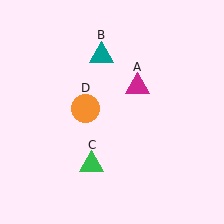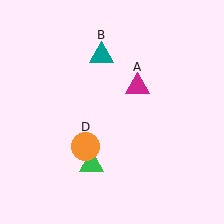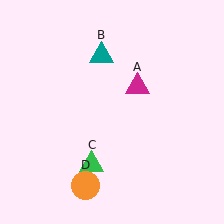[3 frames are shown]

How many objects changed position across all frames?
1 object changed position: orange circle (object D).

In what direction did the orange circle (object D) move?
The orange circle (object D) moved down.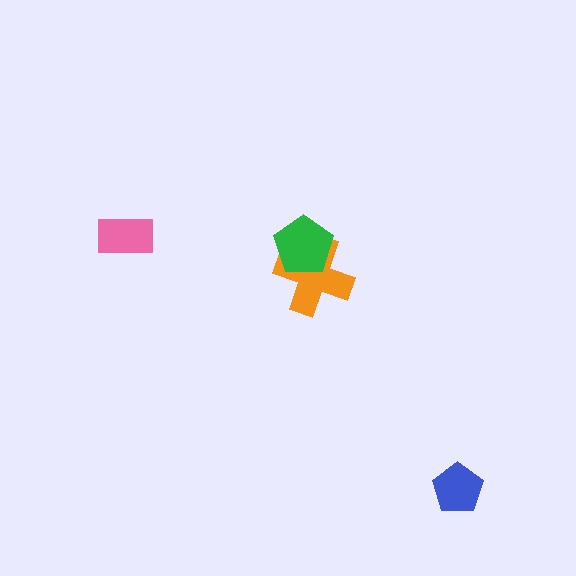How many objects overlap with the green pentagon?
1 object overlaps with the green pentagon.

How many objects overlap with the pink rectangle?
0 objects overlap with the pink rectangle.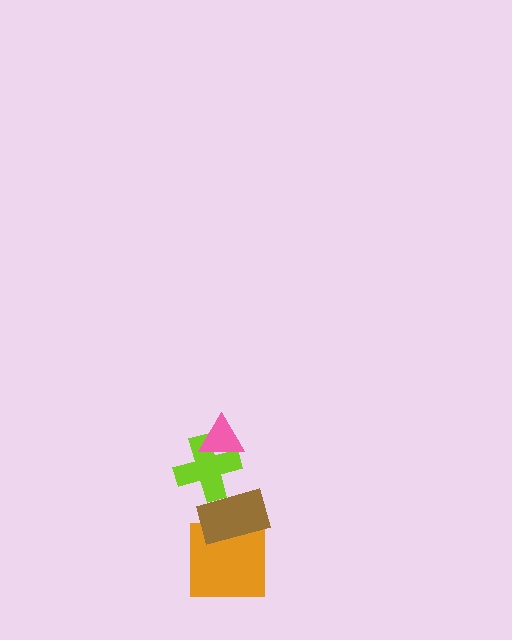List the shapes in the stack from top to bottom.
From top to bottom: the pink triangle, the lime cross, the brown rectangle, the orange square.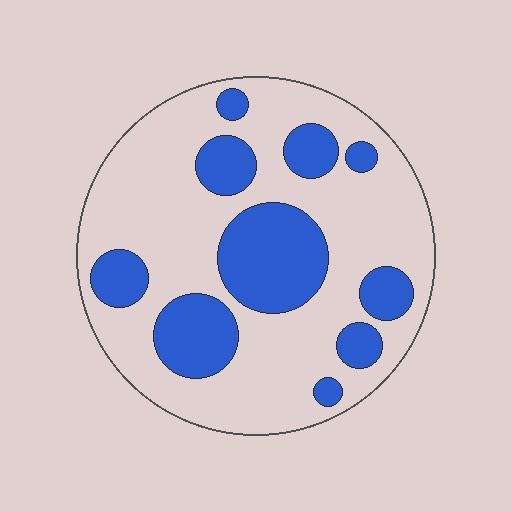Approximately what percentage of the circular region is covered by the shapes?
Approximately 30%.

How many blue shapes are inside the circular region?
10.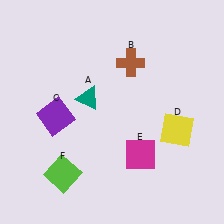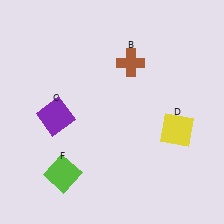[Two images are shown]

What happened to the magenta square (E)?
The magenta square (E) was removed in Image 2. It was in the bottom-right area of Image 1.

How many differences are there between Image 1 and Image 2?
There are 2 differences between the two images.